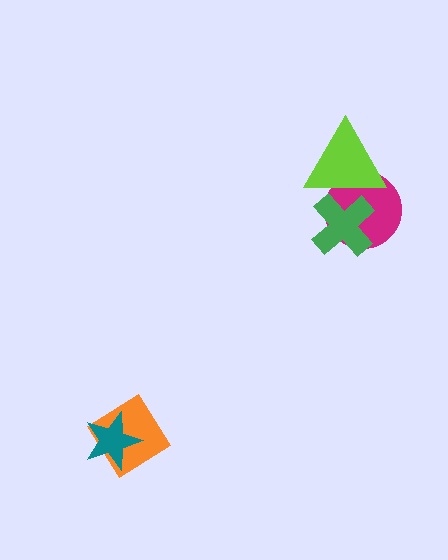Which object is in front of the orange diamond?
The teal star is in front of the orange diamond.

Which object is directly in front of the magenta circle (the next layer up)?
The lime triangle is directly in front of the magenta circle.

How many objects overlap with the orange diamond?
1 object overlaps with the orange diamond.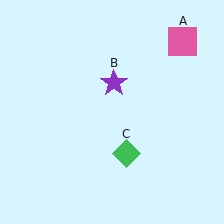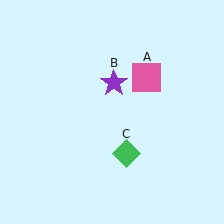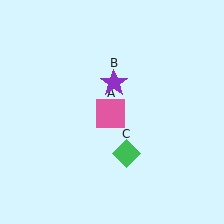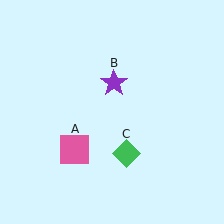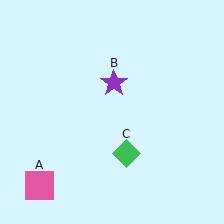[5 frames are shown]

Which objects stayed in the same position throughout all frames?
Purple star (object B) and green diamond (object C) remained stationary.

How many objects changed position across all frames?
1 object changed position: pink square (object A).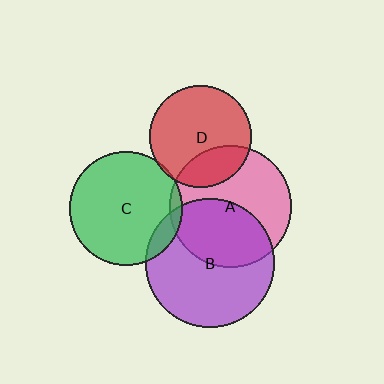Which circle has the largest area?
Circle B (purple).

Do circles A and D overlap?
Yes.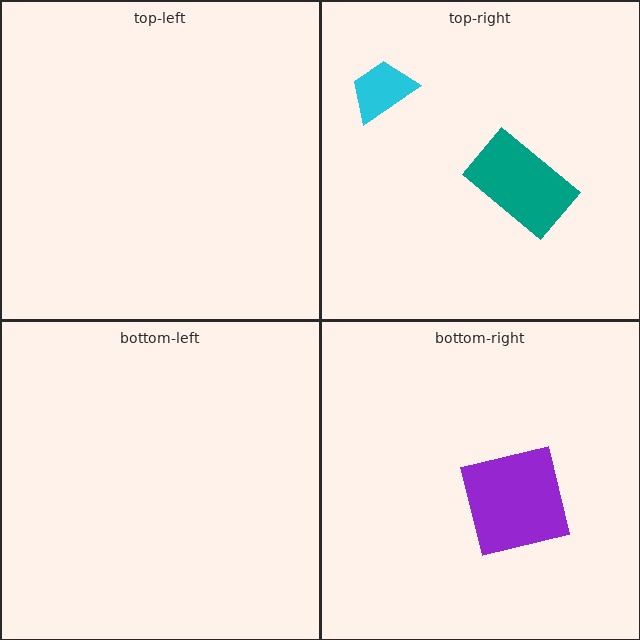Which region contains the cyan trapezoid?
The top-right region.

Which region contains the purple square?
The bottom-right region.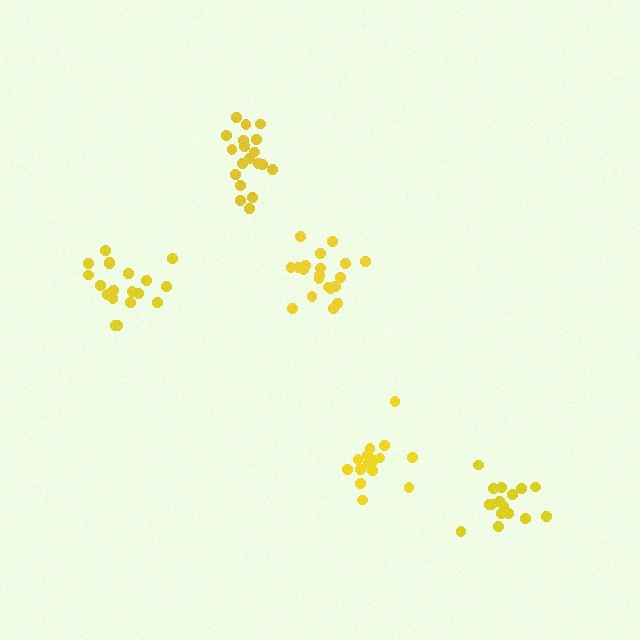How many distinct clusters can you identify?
There are 5 distinct clusters.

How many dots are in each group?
Group 1: 19 dots, Group 2: 20 dots, Group 3: 16 dots, Group 4: 15 dots, Group 5: 19 dots (89 total).